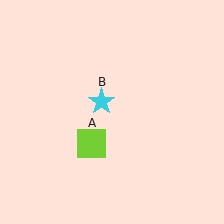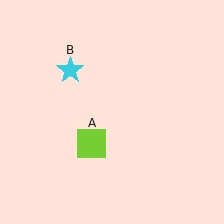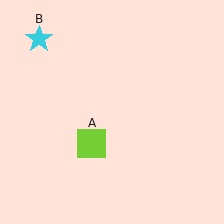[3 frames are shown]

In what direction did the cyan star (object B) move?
The cyan star (object B) moved up and to the left.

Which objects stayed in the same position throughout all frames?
Lime square (object A) remained stationary.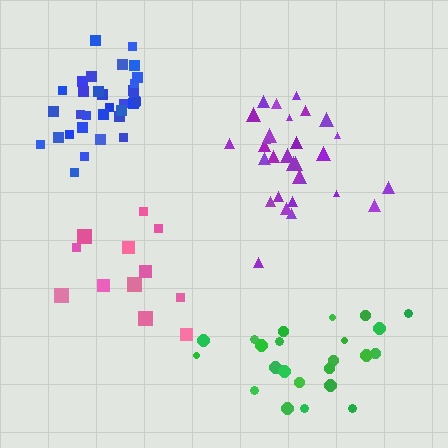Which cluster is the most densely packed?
Blue.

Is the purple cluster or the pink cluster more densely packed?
Purple.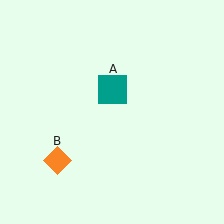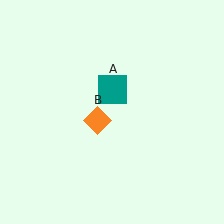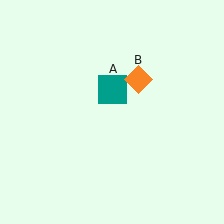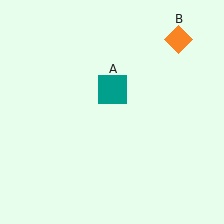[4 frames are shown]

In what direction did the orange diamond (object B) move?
The orange diamond (object B) moved up and to the right.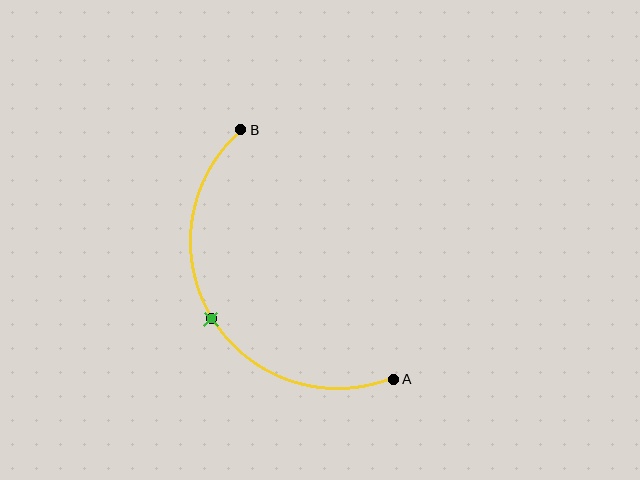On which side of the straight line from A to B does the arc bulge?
The arc bulges to the left of the straight line connecting A and B.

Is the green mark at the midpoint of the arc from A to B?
Yes. The green mark lies on the arc at equal arc-length from both A and B — it is the arc midpoint.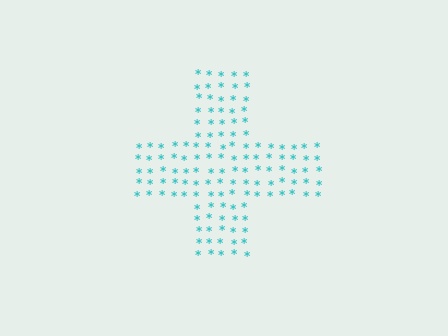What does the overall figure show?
The overall figure shows a cross.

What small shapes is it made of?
It is made of small asterisks.